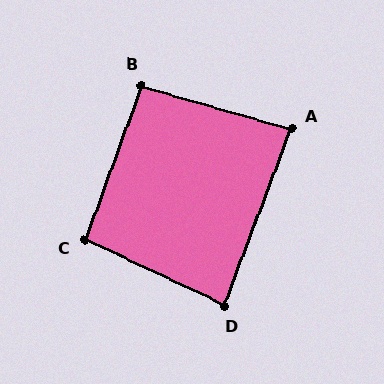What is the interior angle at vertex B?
Approximately 94 degrees (approximately right).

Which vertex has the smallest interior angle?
A, at approximately 85 degrees.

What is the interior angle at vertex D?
Approximately 86 degrees (approximately right).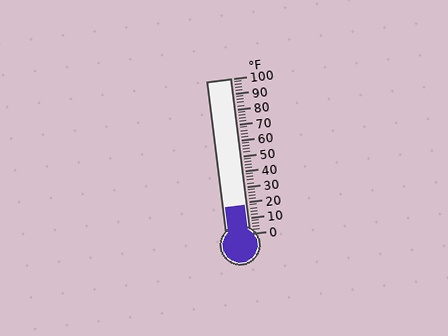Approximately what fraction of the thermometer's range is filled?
The thermometer is filled to approximately 20% of its range.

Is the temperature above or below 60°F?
The temperature is below 60°F.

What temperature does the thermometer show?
The thermometer shows approximately 18°F.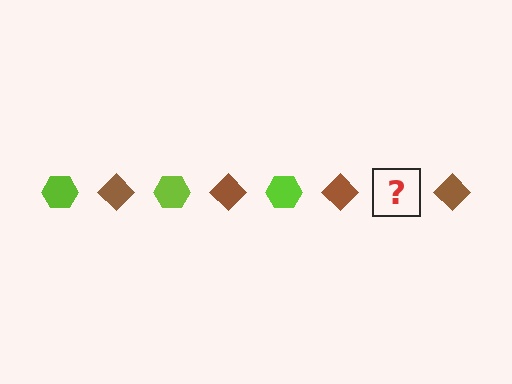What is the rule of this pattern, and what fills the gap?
The rule is that the pattern alternates between lime hexagon and brown diamond. The gap should be filled with a lime hexagon.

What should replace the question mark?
The question mark should be replaced with a lime hexagon.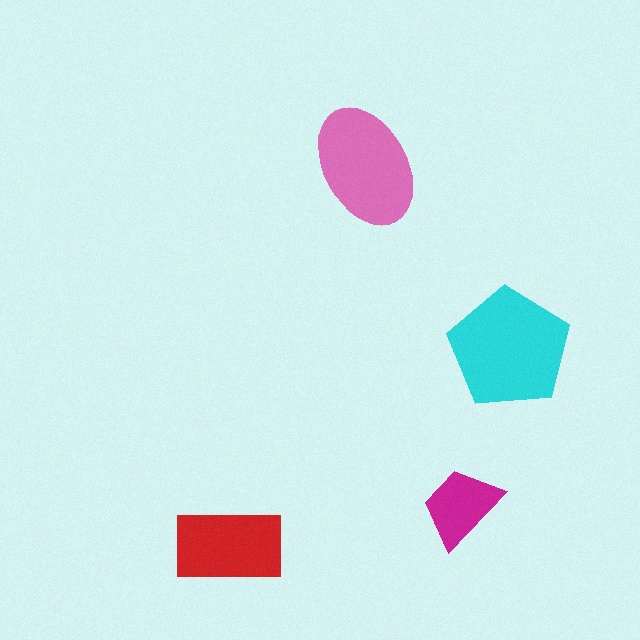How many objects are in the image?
There are 4 objects in the image.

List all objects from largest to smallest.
The cyan pentagon, the pink ellipse, the red rectangle, the magenta trapezoid.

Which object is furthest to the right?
The cyan pentagon is rightmost.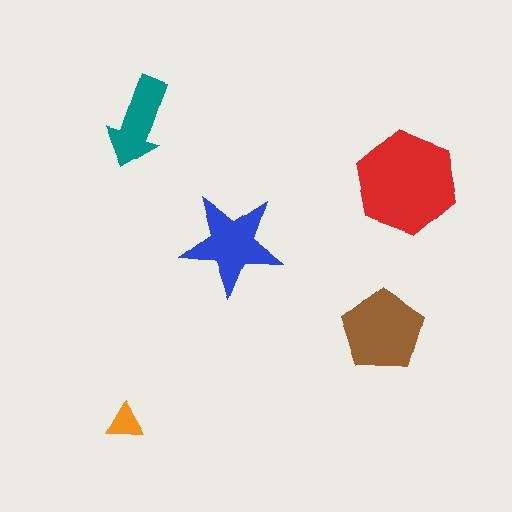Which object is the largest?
The red hexagon.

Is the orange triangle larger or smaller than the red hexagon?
Smaller.